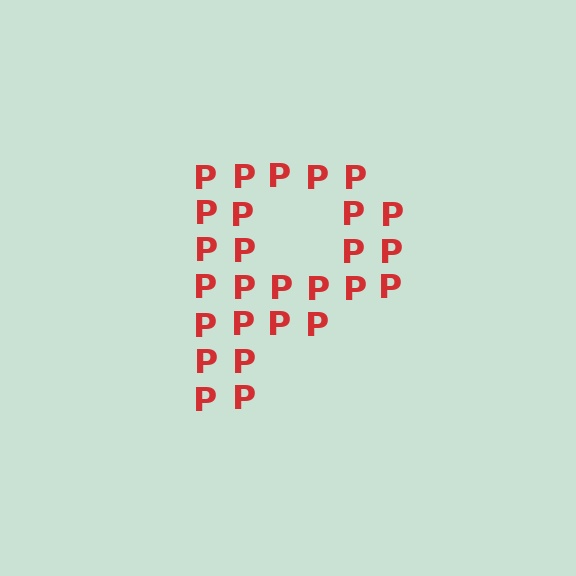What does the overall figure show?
The overall figure shows the letter P.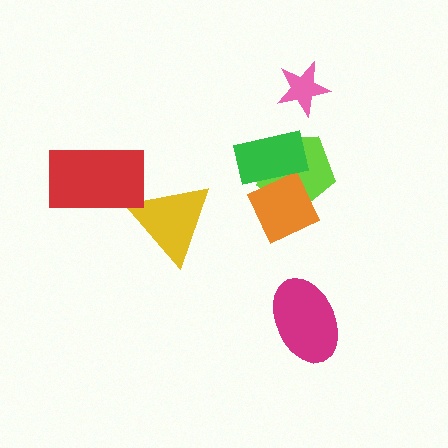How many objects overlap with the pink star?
0 objects overlap with the pink star.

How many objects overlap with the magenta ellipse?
0 objects overlap with the magenta ellipse.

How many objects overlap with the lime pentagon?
2 objects overlap with the lime pentagon.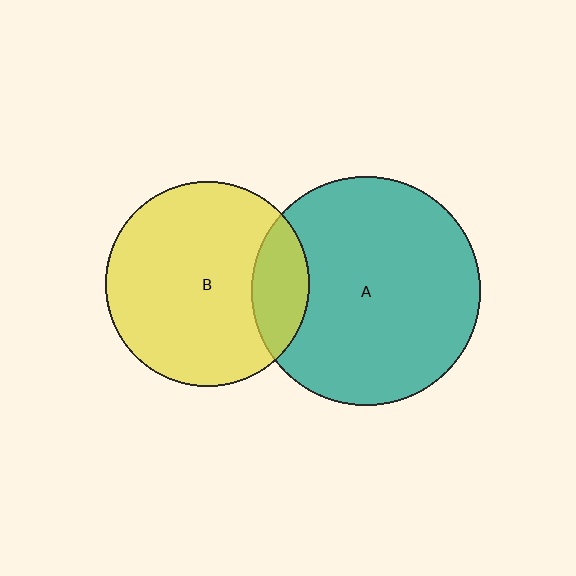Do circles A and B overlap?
Yes.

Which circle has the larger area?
Circle A (teal).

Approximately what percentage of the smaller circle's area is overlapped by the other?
Approximately 20%.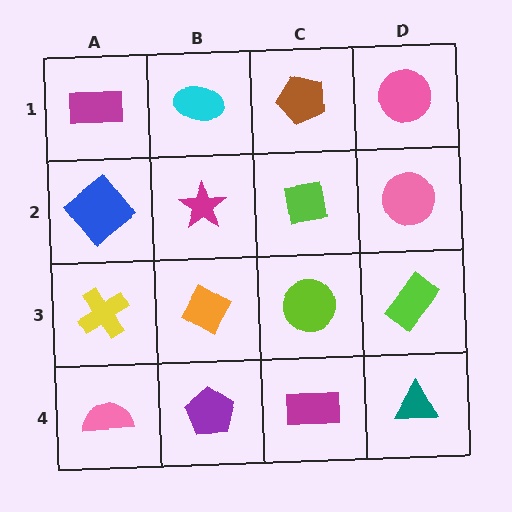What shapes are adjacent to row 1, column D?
A pink circle (row 2, column D), a brown pentagon (row 1, column C).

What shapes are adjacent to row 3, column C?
A lime square (row 2, column C), a magenta rectangle (row 4, column C), an orange diamond (row 3, column B), a lime rectangle (row 3, column D).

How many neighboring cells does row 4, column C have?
3.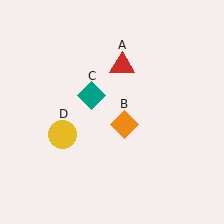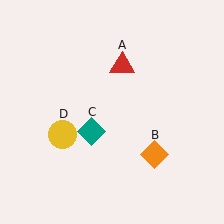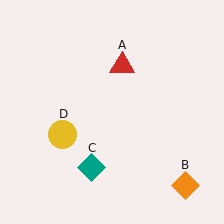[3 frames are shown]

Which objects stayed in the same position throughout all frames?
Red triangle (object A) and yellow circle (object D) remained stationary.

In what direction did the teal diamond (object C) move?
The teal diamond (object C) moved down.